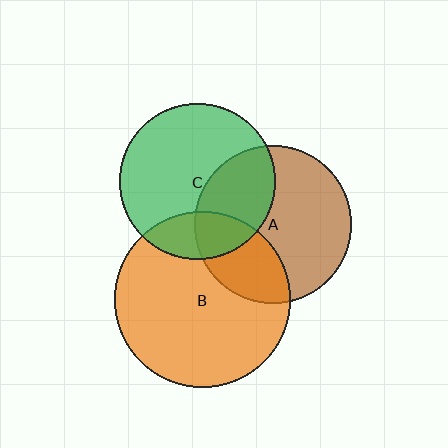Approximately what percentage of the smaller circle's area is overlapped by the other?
Approximately 20%.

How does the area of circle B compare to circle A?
Approximately 1.2 times.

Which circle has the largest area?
Circle B (orange).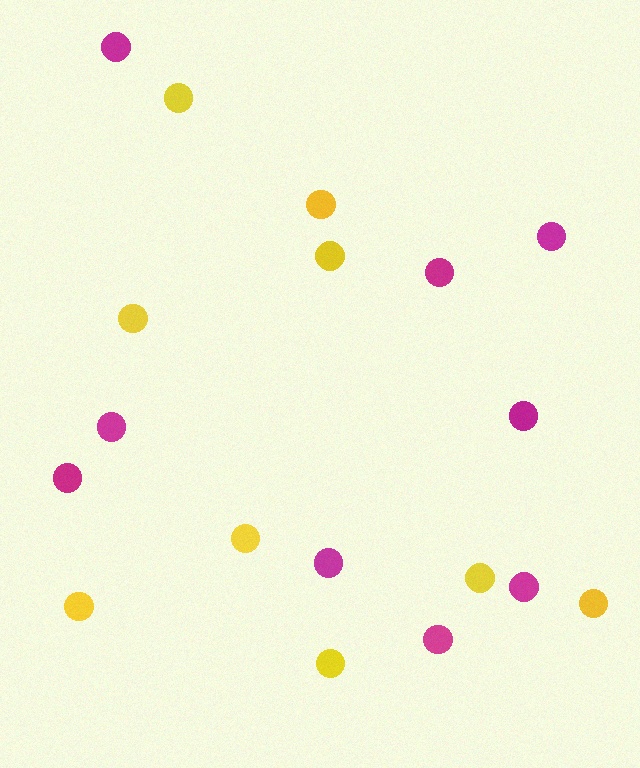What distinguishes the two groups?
There are 2 groups: one group of magenta circles (9) and one group of yellow circles (9).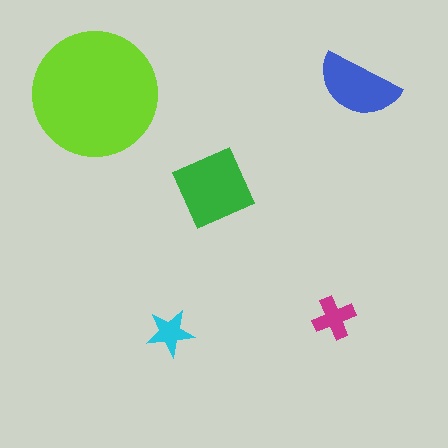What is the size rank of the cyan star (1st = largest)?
5th.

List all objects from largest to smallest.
The lime circle, the green diamond, the blue semicircle, the magenta cross, the cyan star.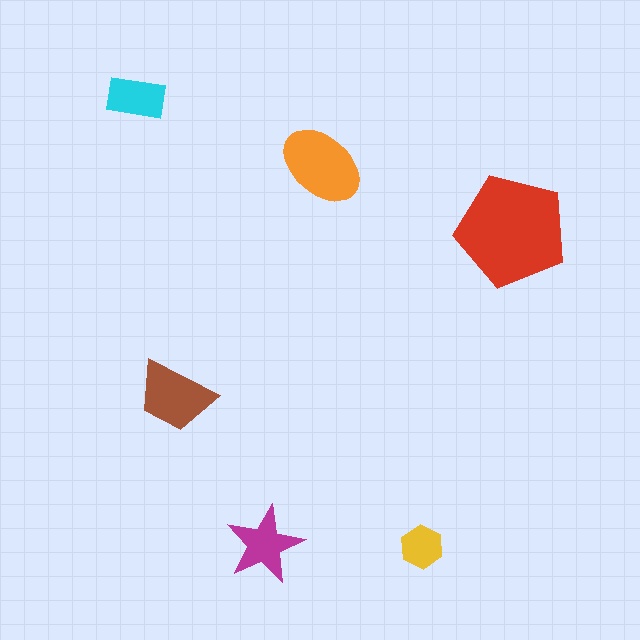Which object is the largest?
The red pentagon.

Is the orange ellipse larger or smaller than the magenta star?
Larger.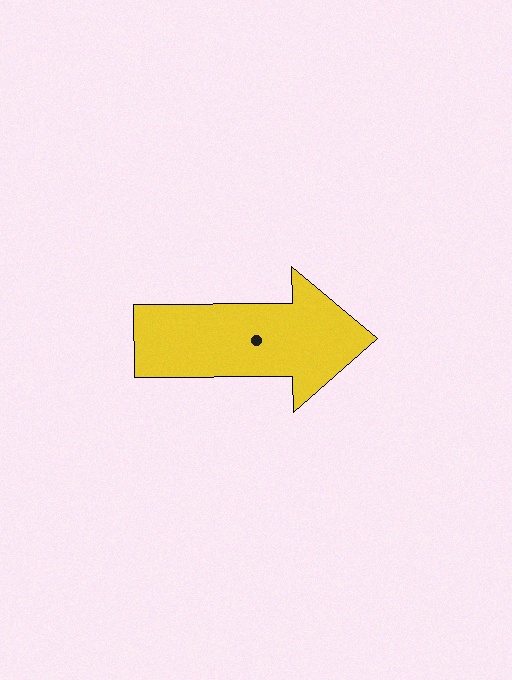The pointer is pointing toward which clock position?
Roughly 3 o'clock.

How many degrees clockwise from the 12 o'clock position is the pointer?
Approximately 89 degrees.